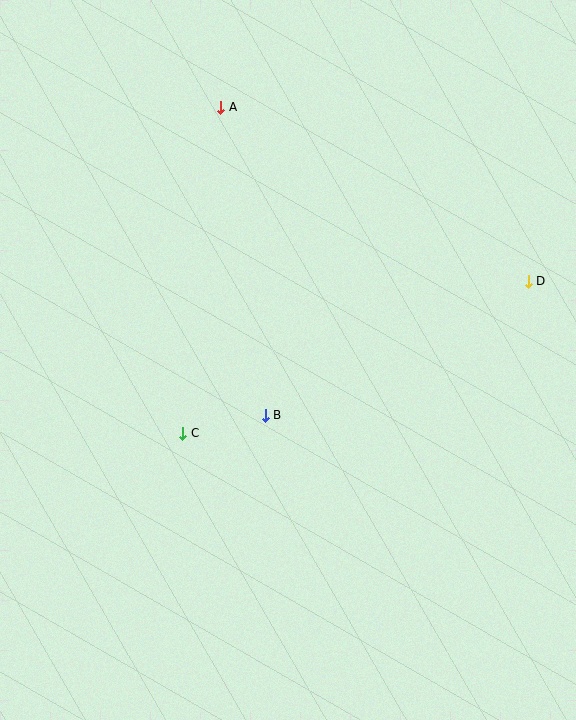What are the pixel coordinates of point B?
Point B is at (265, 415).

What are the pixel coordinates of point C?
Point C is at (183, 433).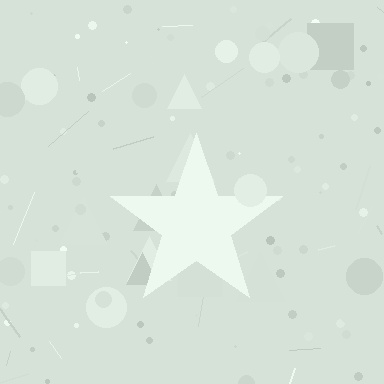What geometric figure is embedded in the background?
A star is embedded in the background.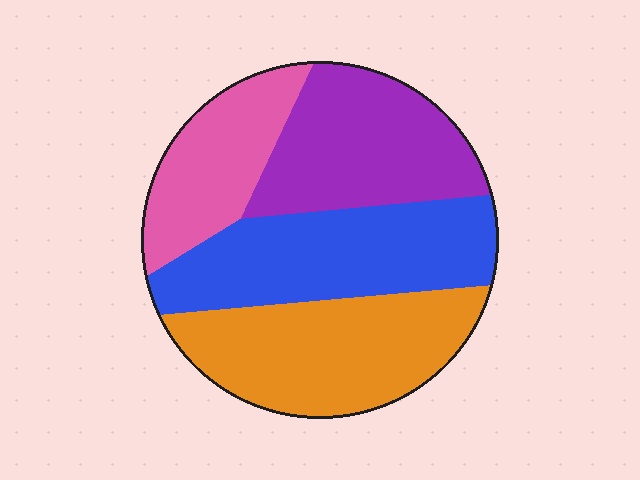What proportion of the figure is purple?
Purple covers 25% of the figure.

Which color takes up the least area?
Pink, at roughly 20%.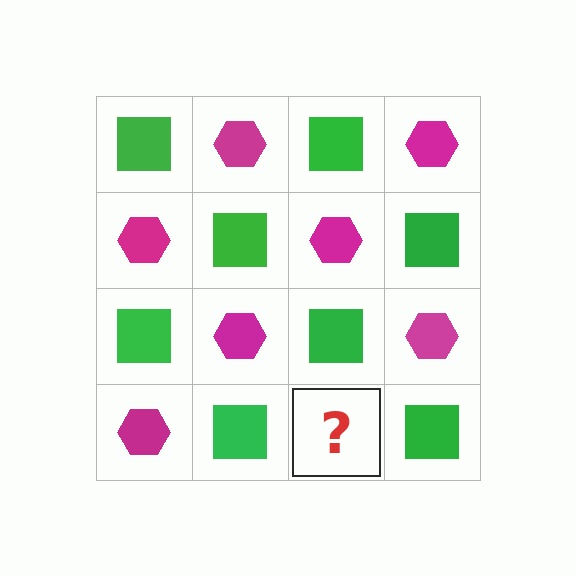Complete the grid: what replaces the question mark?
The question mark should be replaced with a magenta hexagon.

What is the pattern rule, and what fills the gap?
The rule is that it alternates green square and magenta hexagon in a checkerboard pattern. The gap should be filled with a magenta hexagon.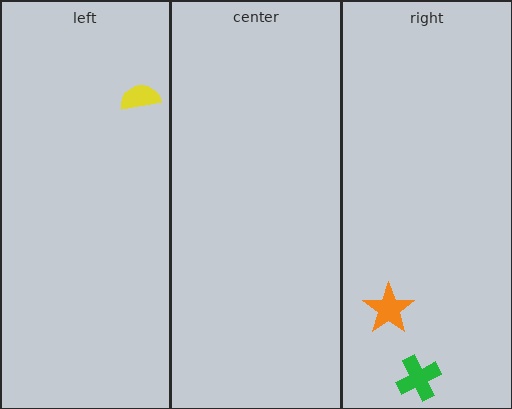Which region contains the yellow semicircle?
The left region.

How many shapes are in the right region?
2.